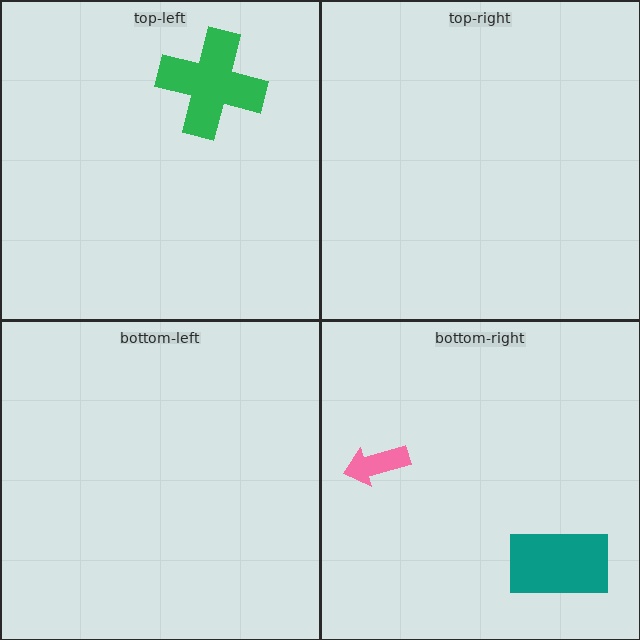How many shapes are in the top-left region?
1.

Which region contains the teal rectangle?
The bottom-right region.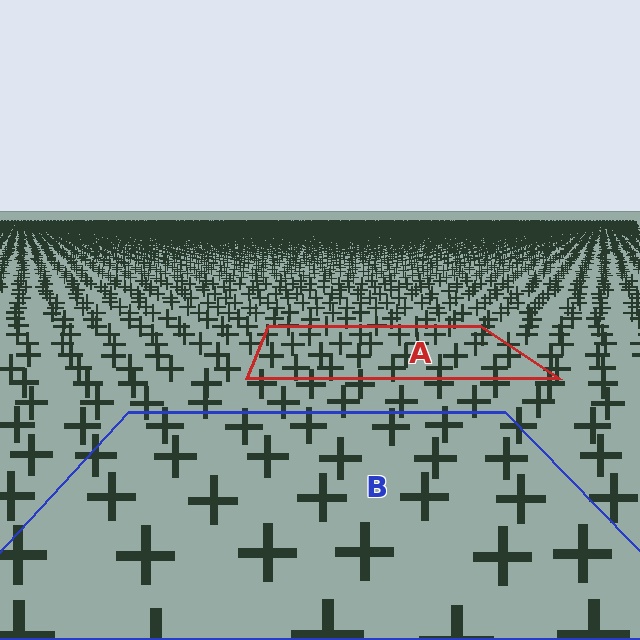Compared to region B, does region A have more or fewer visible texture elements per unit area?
Region A has more texture elements per unit area — they are packed more densely because it is farther away.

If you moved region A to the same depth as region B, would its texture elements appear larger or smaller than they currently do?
They would appear larger. At a closer depth, the same texture elements are projected at a bigger on-screen size.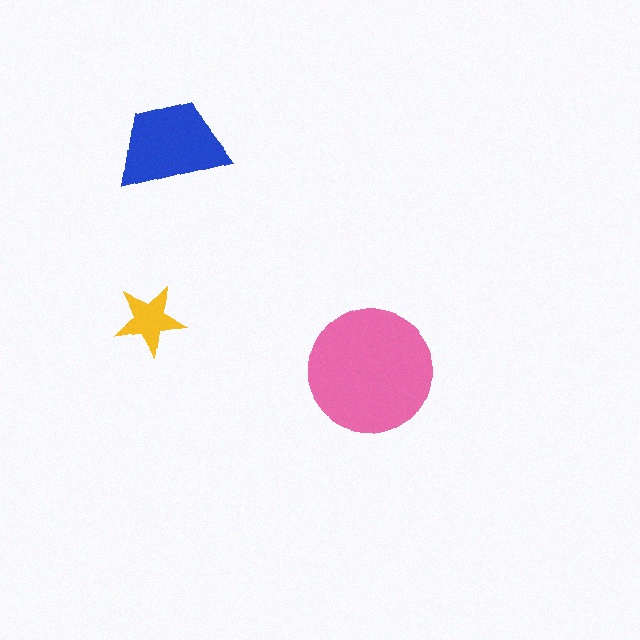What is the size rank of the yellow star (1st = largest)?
3rd.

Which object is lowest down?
The pink circle is bottommost.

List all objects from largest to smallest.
The pink circle, the blue trapezoid, the yellow star.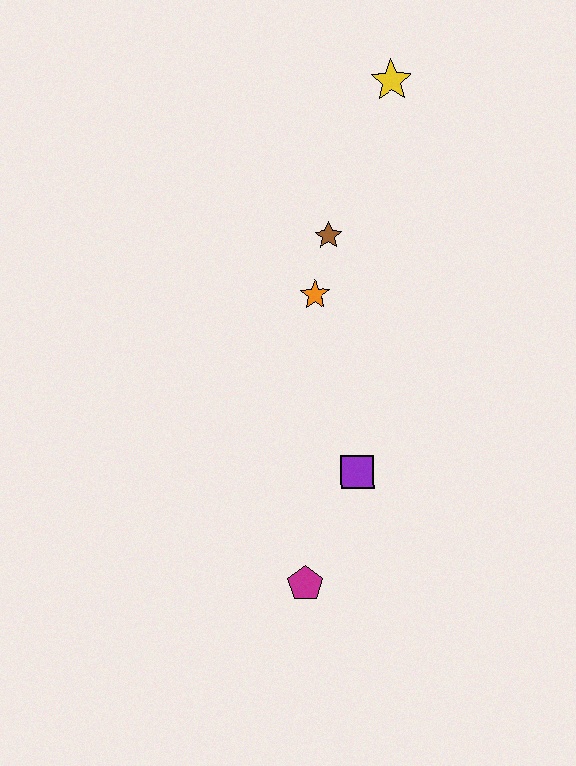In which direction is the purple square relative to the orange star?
The purple square is below the orange star.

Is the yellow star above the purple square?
Yes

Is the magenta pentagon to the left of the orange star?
Yes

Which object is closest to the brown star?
The orange star is closest to the brown star.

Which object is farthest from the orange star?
The magenta pentagon is farthest from the orange star.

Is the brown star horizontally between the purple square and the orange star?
Yes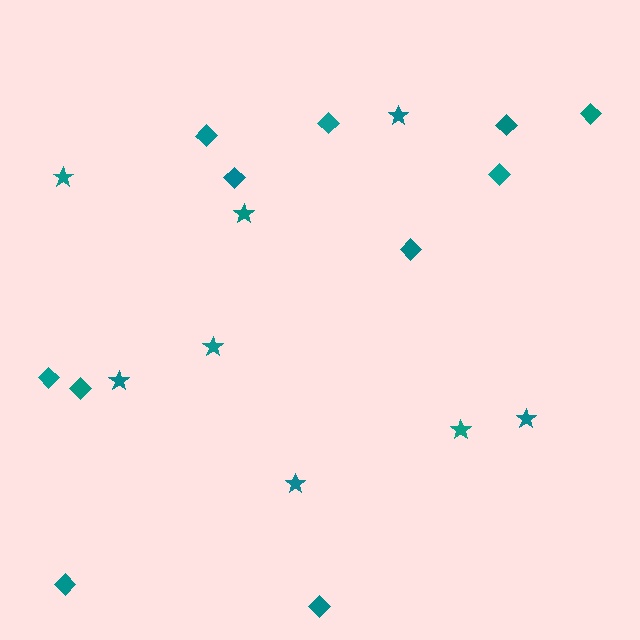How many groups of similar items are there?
There are 2 groups: one group of stars (8) and one group of diamonds (11).